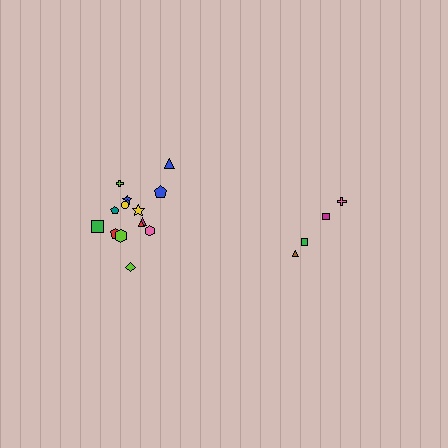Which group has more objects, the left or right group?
The left group.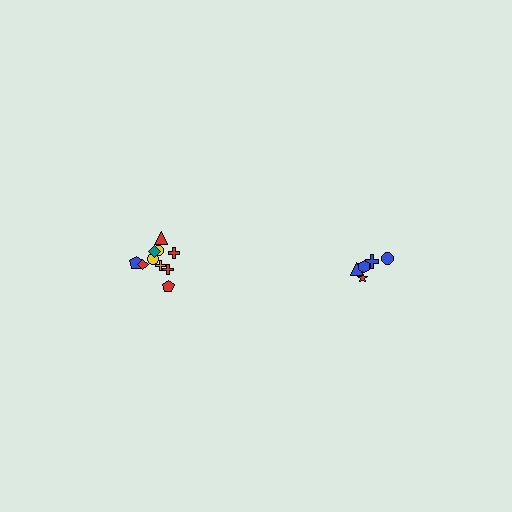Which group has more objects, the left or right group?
The left group.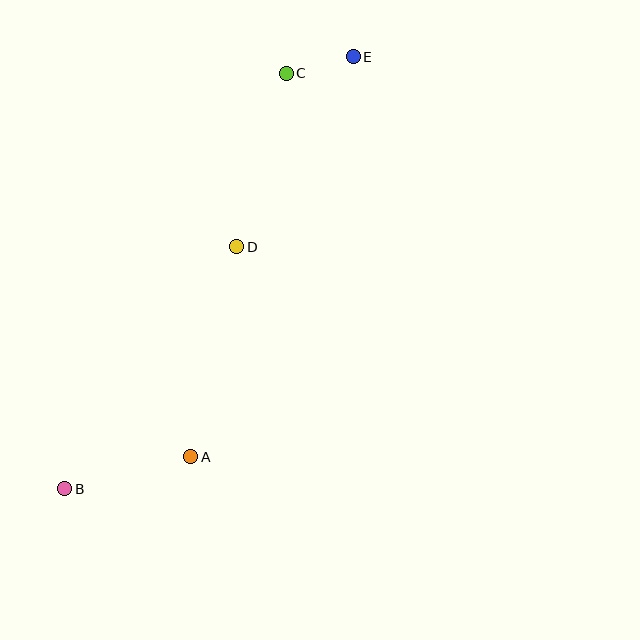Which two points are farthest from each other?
Points B and E are farthest from each other.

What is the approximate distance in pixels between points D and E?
The distance between D and E is approximately 223 pixels.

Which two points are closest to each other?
Points C and E are closest to each other.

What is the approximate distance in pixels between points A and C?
The distance between A and C is approximately 395 pixels.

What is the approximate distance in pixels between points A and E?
The distance between A and E is approximately 432 pixels.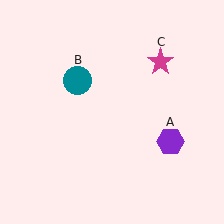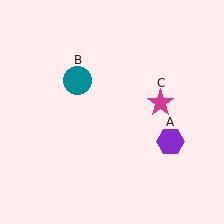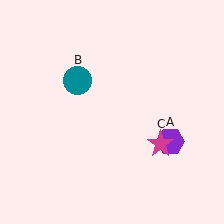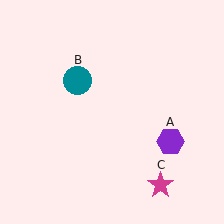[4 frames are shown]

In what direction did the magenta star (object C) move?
The magenta star (object C) moved down.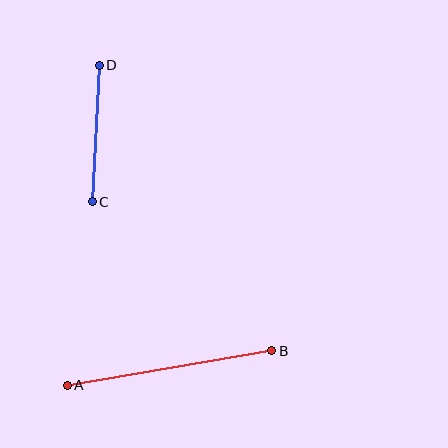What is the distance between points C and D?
The distance is approximately 136 pixels.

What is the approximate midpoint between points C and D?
The midpoint is at approximately (96, 133) pixels.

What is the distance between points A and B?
The distance is approximately 207 pixels.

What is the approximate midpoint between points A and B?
The midpoint is at approximately (169, 368) pixels.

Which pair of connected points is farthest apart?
Points A and B are farthest apart.